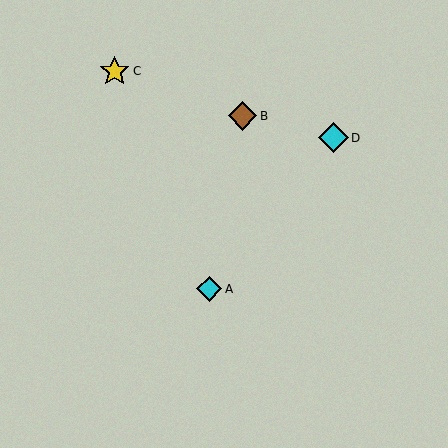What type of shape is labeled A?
Shape A is a cyan diamond.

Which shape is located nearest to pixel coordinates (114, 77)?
The yellow star (labeled C) at (115, 71) is nearest to that location.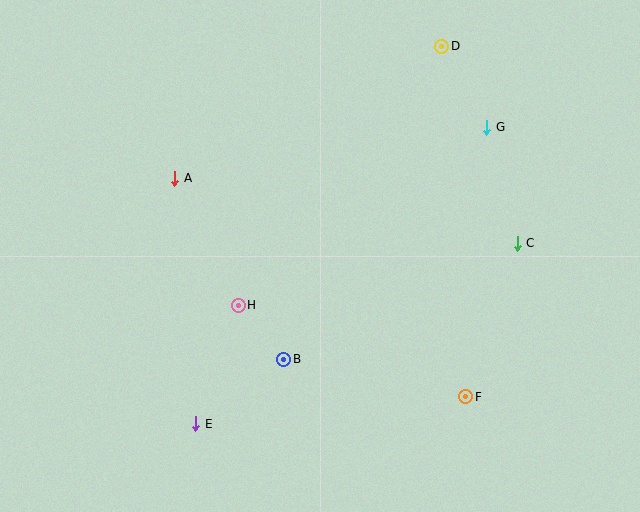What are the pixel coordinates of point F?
Point F is at (466, 397).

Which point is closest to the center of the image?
Point H at (238, 305) is closest to the center.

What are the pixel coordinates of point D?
Point D is at (442, 46).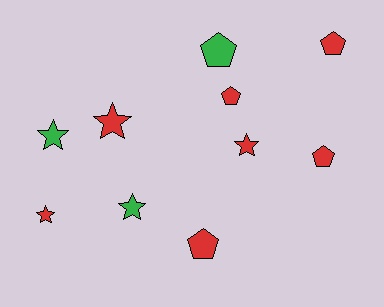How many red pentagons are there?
There are 4 red pentagons.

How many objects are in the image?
There are 10 objects.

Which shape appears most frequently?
Pentagon, with 5 objects.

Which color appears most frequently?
Red, with 7 objects.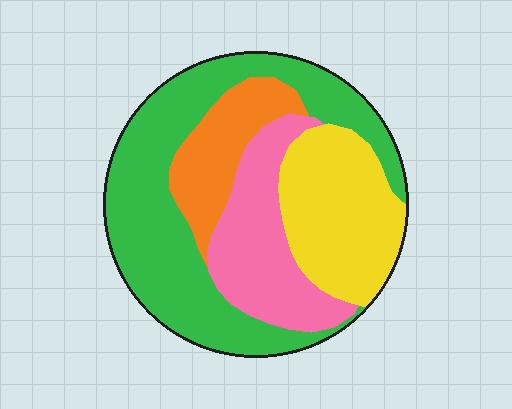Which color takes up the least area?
Orange, at roughly 15%.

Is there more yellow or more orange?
Yellow.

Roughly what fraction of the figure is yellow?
Yellow covers around 25% of the figure.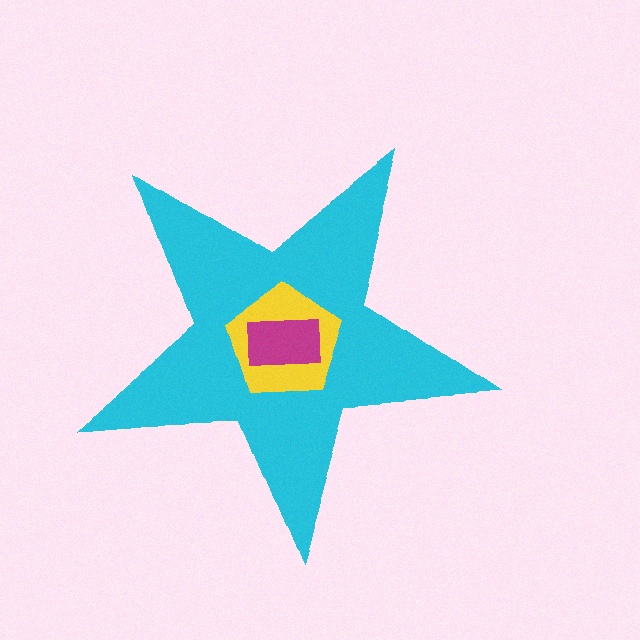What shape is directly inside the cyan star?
The yellow pentagon.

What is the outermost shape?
The cyan star.